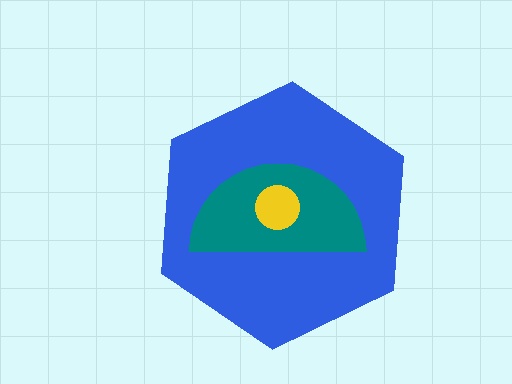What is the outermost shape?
The blue hexagon.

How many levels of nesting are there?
3.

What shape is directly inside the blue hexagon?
The teal semicircle.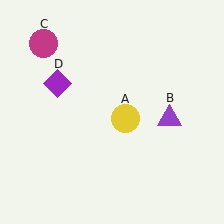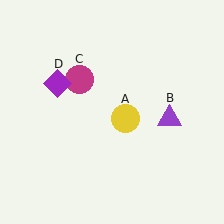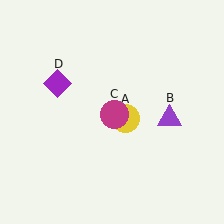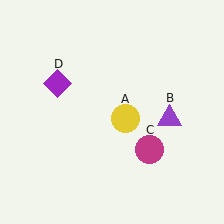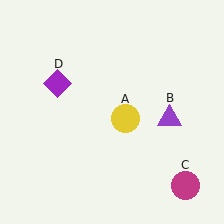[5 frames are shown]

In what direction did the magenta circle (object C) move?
The magenta circle (object C) moved down and to the right.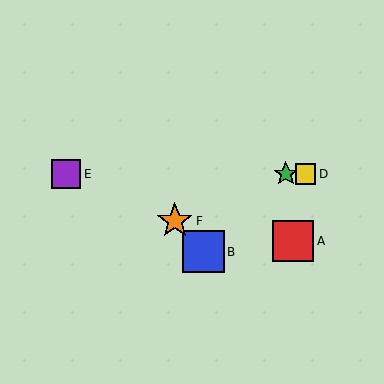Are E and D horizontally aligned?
Yes, both are at y≈174.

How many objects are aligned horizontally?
3 objects (C, D, E) are aligned horizontally.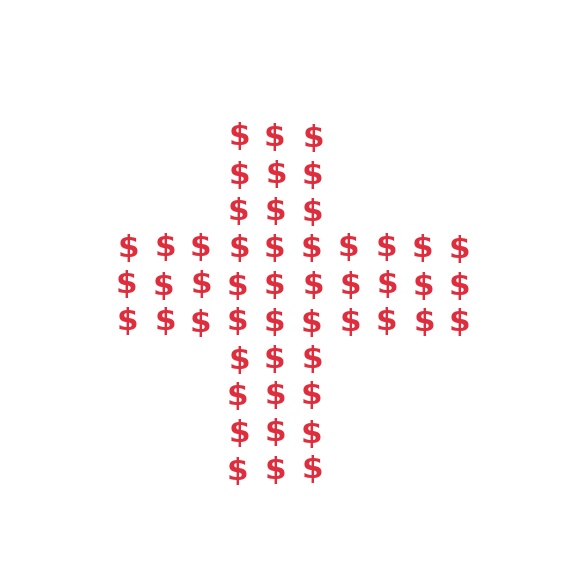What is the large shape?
The large shape is a cross.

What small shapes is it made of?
It is made of small dollar signs.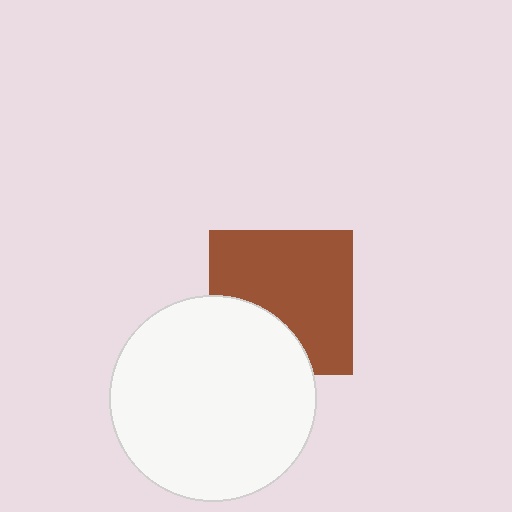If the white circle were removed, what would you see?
You would see the complete brown square.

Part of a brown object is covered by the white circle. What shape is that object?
It is a square.